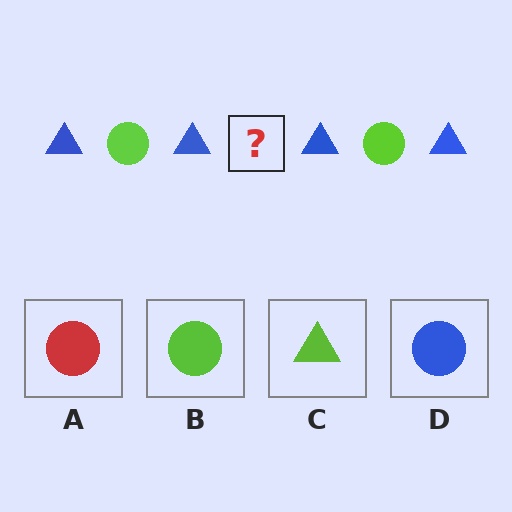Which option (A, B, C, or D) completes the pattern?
B.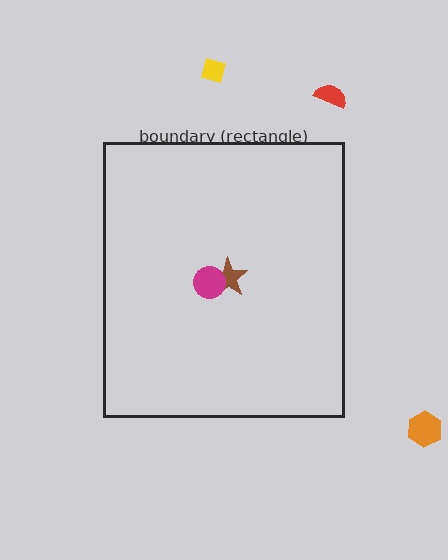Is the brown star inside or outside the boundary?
Inside.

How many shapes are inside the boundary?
2 inside, 3 outside.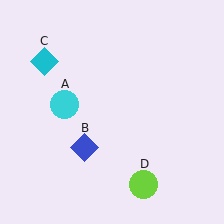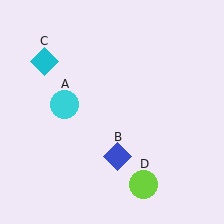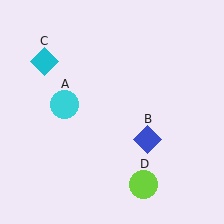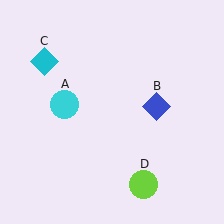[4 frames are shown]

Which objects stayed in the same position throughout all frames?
Cyan circle (object A) and cyan diamond (object C) and lime circle (object D) remained stationary.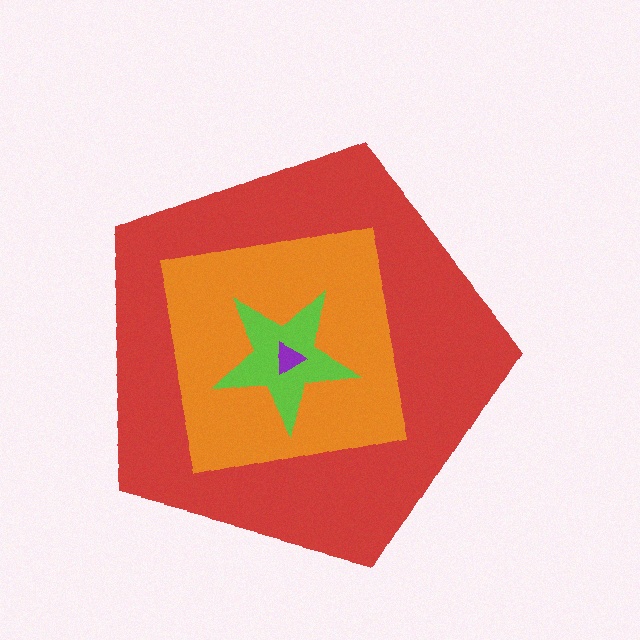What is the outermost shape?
The red pentagon.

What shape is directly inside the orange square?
The lime star.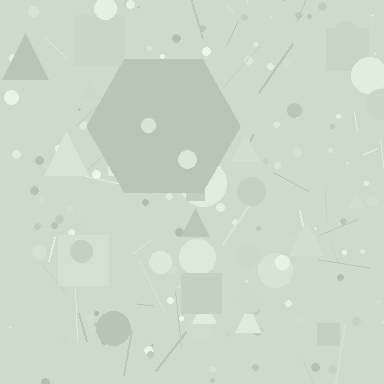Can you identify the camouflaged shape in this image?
The camouflaged shape is a hexagon.